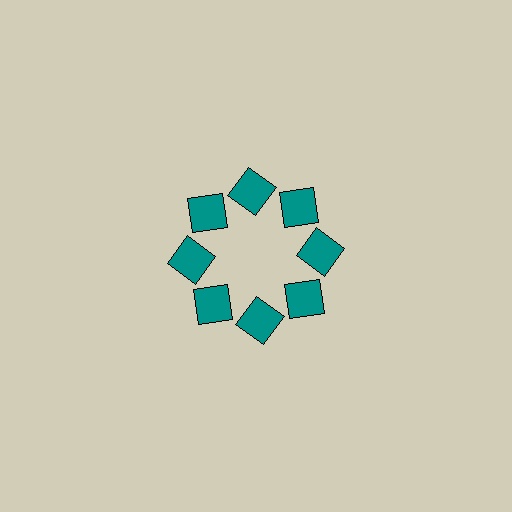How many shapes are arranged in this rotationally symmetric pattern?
There are 8 shapes, arranged in 8 groups of 1.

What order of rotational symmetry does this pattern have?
This pattern has 8-fold rotational symmetry.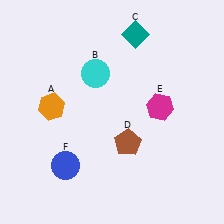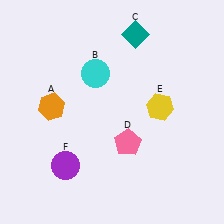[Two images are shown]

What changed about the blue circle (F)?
In Image 1, F is blue. In Image 2, it changed to purple.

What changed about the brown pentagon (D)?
In Image 1, D is brown. In Image 2, it changed to pink.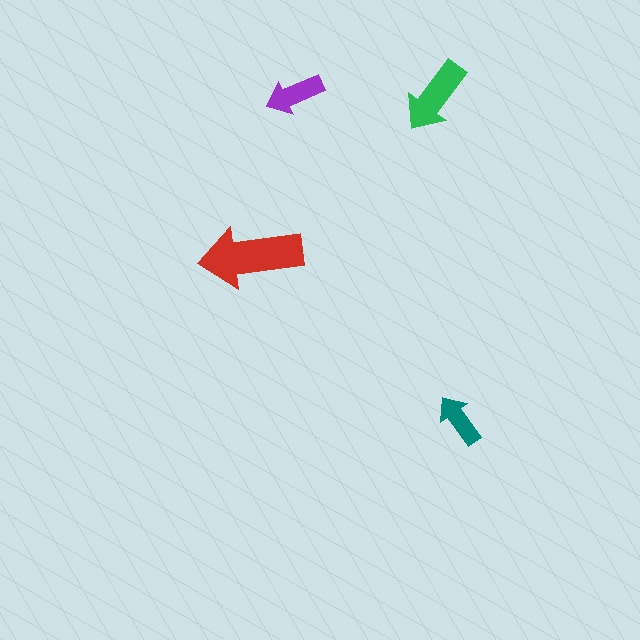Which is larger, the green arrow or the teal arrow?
The green one.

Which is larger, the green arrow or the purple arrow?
The green one.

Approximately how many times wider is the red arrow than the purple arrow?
About 2 times wider.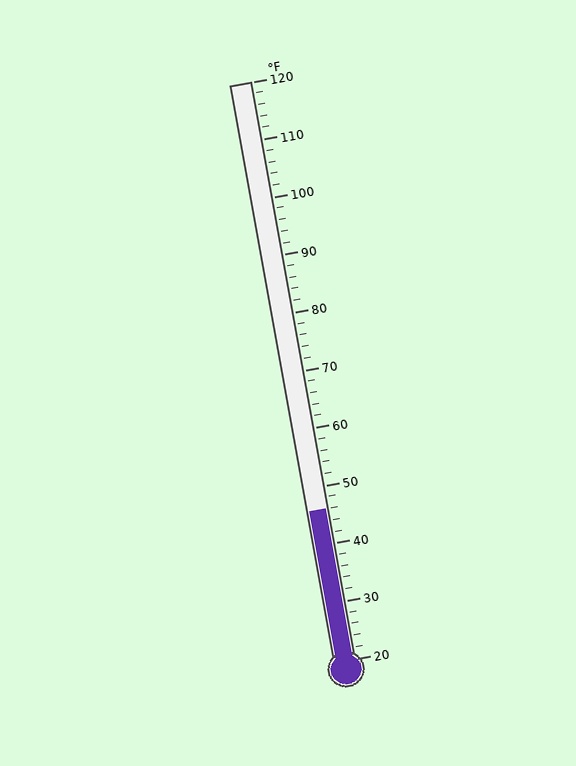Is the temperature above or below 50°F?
The temperature is below 50°F.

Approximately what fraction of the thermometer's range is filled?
The thermometer is filled to approximately 25% of its range.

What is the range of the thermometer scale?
The thermometer scale ranges from 20°F to 120°F.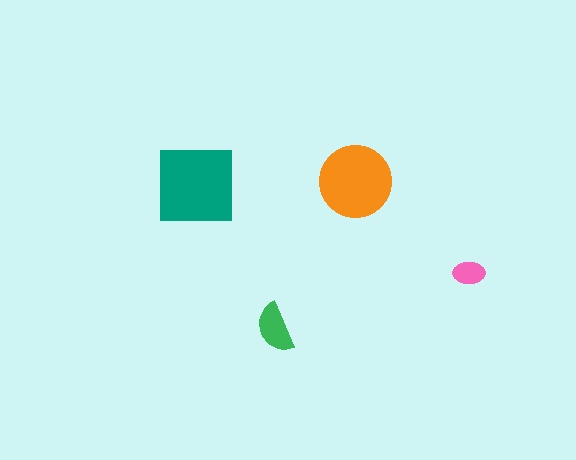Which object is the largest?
The teal square.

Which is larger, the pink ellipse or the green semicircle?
The green semicircle.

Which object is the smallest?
The pink ellipse.